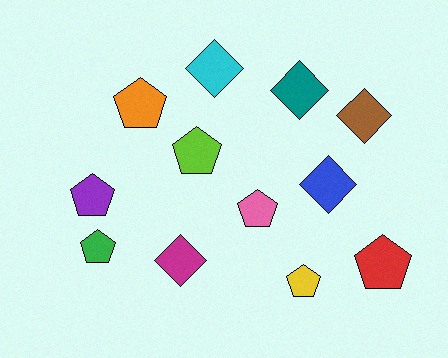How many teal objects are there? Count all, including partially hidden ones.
There is 1 teal object.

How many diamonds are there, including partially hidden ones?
There are 5 diamonds.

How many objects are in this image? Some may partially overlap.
There are 12 objects.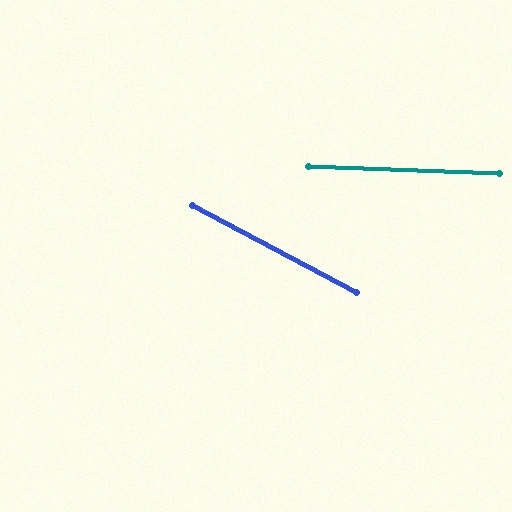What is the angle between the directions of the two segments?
Approximately 26 degrees.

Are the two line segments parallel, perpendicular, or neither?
Neither parallel nor perpendicular — they differ by about 26°.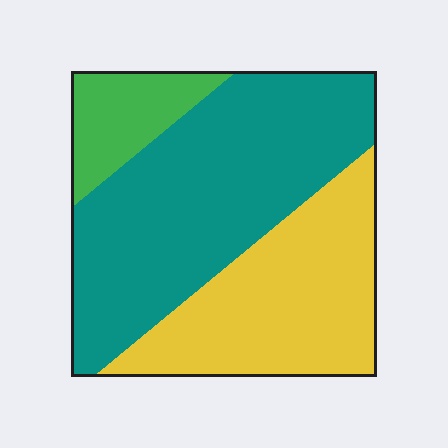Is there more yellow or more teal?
Teal.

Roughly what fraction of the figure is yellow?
Yellow covers around 35% of the figure.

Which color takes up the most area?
Teal, at roughly 50%.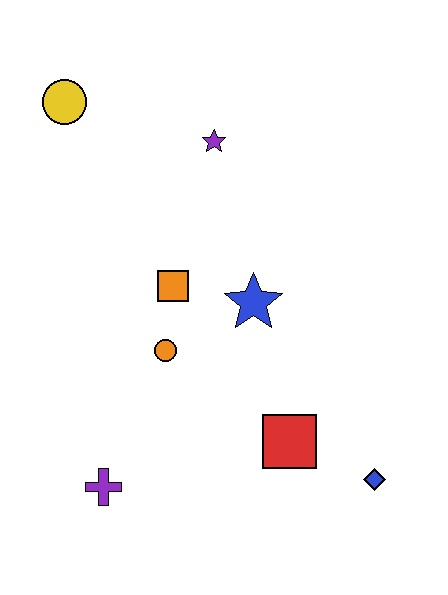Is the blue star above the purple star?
No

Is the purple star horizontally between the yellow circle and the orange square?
No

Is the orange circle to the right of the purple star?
No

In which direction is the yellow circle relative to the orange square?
The yellow circle is above the orange square.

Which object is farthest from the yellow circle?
The blue diamond is farthest from the yellow circle.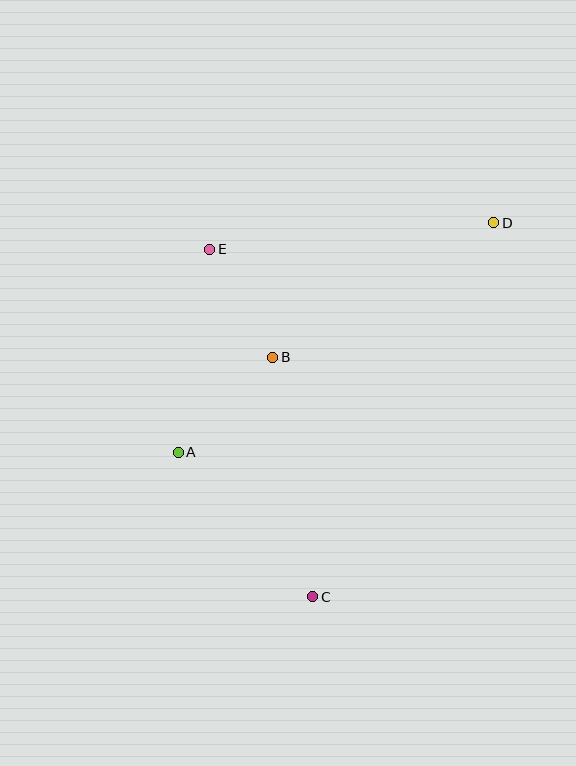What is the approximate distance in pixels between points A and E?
The distance between A and E is approximately 206 pixels.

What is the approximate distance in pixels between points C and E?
The distance between C and E is approximately 362 pixels.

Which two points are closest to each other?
Points B and E are closest to each other.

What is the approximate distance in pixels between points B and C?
The distance between B and C is approximately 243 pixels.